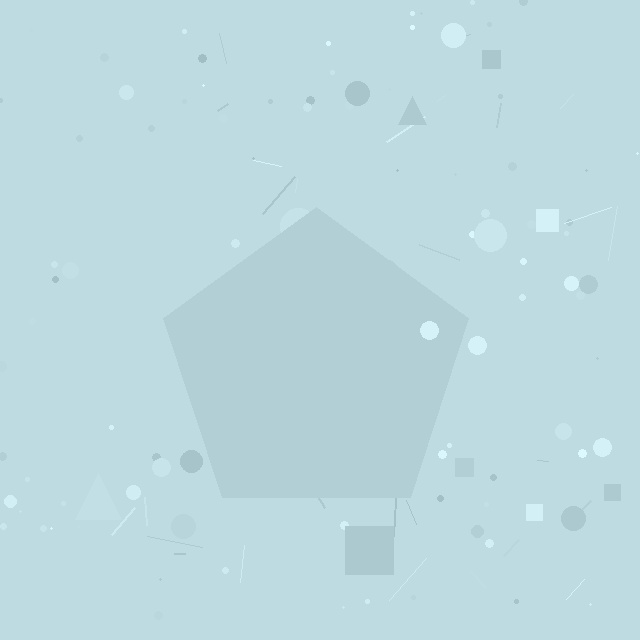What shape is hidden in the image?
A pentagon is hidden in the image.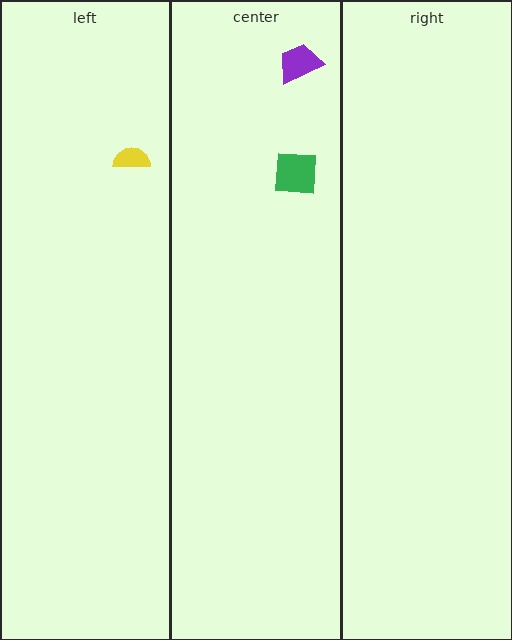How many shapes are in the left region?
1.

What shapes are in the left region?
The yellow semicircle.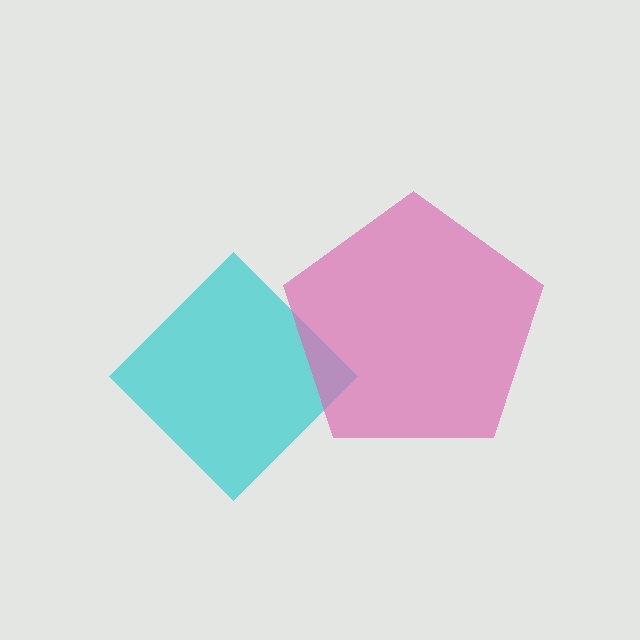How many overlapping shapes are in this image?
There are 2 overlapping shapes in the image.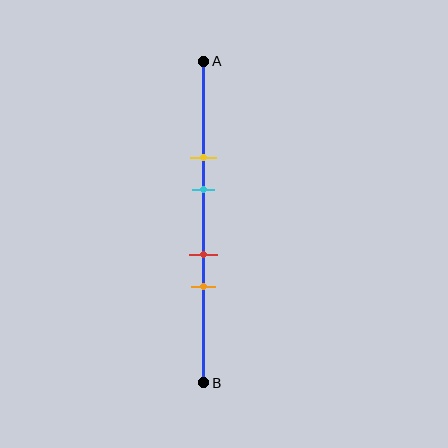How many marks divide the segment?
There are 4 marks dividing the segment.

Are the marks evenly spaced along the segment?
No, the marks are not evenly spaced.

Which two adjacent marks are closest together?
The red and orange marks are the closest adjacent pair.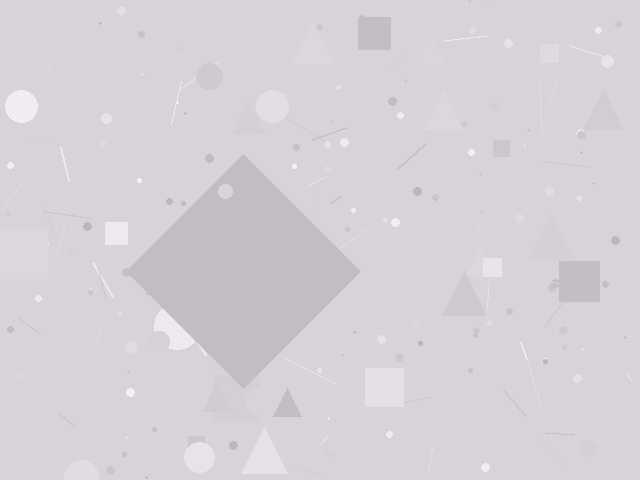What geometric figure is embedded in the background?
A diamond is embedded in the background.